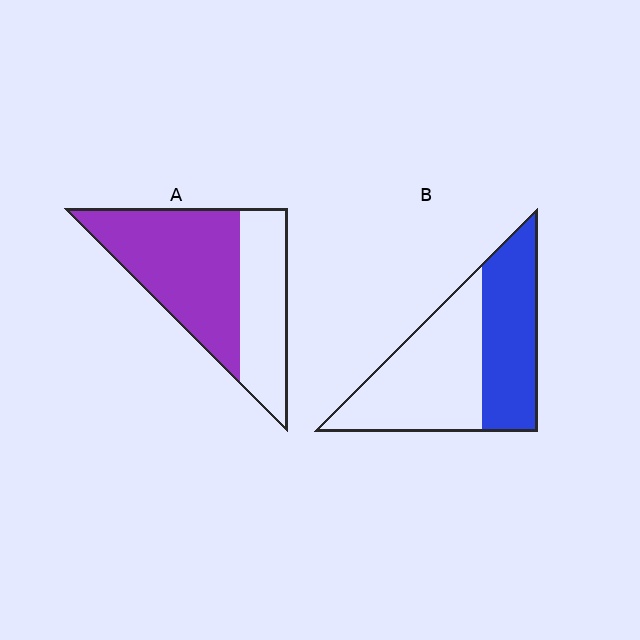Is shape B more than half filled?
No.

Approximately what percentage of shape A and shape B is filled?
A is approximately 60% and B is approximately 45%.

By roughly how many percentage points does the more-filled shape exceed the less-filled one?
By roughly 20 percentage points (A over B).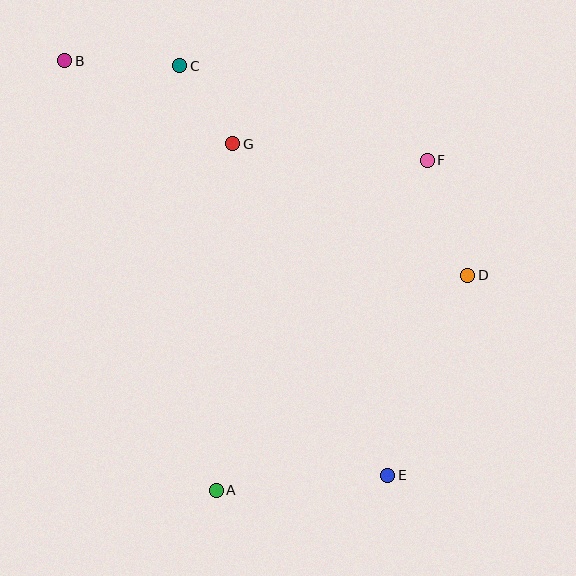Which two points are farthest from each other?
Points B and E are farthest from each other.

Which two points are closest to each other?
Points C and G are closest to each other.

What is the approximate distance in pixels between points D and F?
The distance between D and F is approximately 122 pixels.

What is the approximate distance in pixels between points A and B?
The distance between A and B is approximately 456 pixels.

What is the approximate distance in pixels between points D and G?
The distance between D and G is approximately 269 pixels.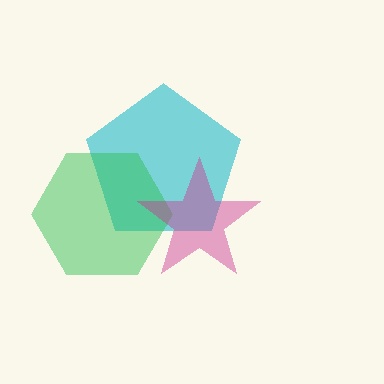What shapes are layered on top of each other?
The layered shapes are: a cyan pentagon, a green hexagon, a magenta star.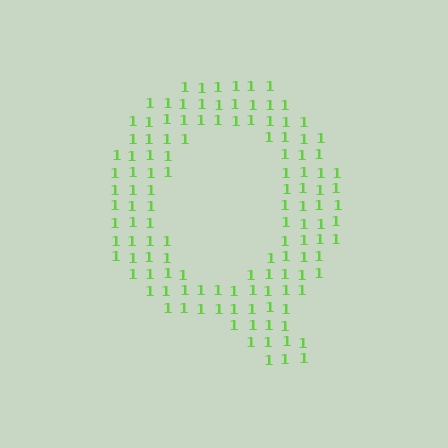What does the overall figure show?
The overall figure shows the letter Q.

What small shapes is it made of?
It is made of small digit 1's.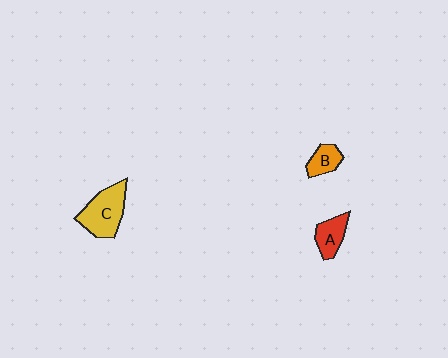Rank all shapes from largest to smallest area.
From largest to smallest: C (yellow), A (red), B (orange).